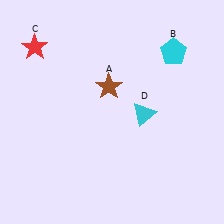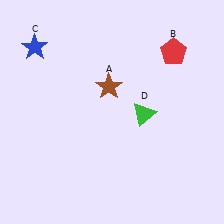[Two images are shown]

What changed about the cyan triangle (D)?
In Image 1, D is cyan. In Image 2, it changed to green.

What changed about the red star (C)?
In Image 1, C is red. In Image 2, it changed to blue.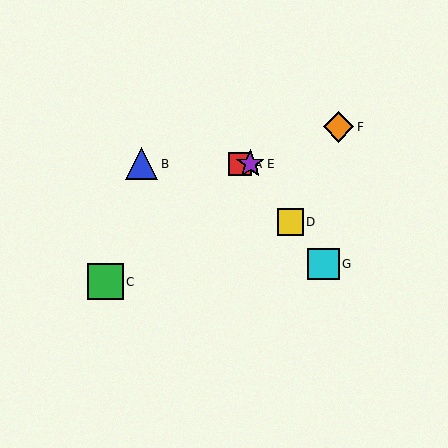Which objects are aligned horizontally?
Objects A, B, E are aligned horizontally.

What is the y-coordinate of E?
Object E is at y≈164.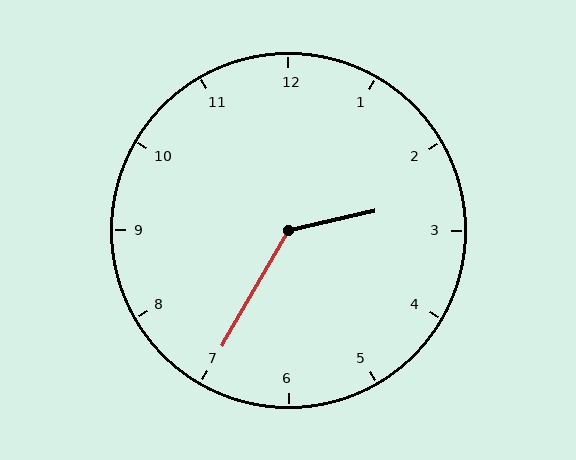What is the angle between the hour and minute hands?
Approximately 132 degrees.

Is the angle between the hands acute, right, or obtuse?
It is obtuse.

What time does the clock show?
2:35.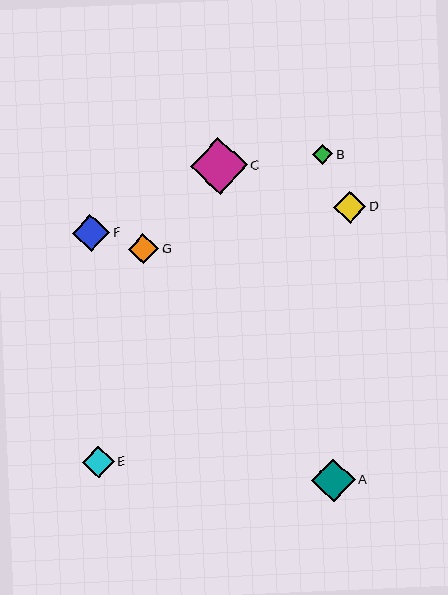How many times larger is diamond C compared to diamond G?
Diamond C is approximately 1.9 times the size of diamond G.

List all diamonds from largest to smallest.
From largest to smallest: C, A, F, D, E, G, B.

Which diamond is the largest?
Diamond C is the largest with a size of approximately 57 pixels.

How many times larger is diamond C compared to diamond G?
Diamond C is approximately 1.9 times the size of diamond G.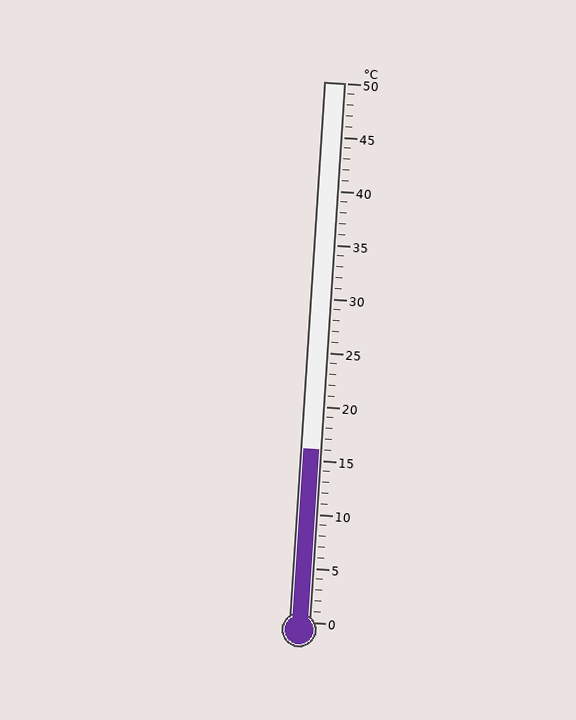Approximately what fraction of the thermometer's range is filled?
The thermometer is filled to approximately 30% of its range.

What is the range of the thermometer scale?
The thermometer scale ranges from 0°C to 50°C.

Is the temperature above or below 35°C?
The temperature is below 35°C.